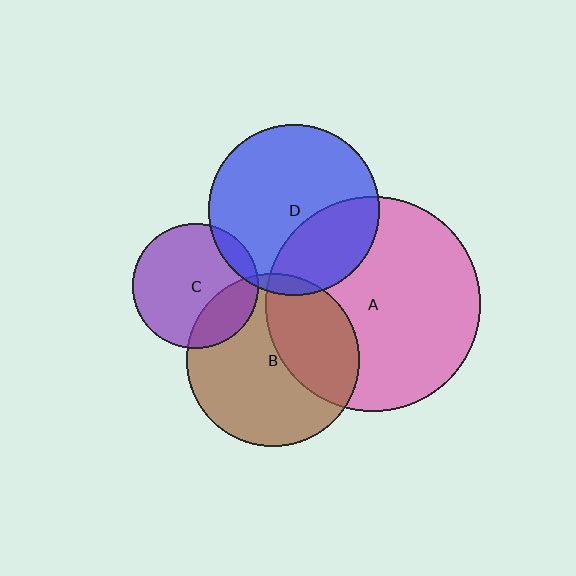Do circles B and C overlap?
Yes.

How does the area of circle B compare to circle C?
Approximately 1.9 times.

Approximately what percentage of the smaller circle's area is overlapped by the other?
Approximately 25%.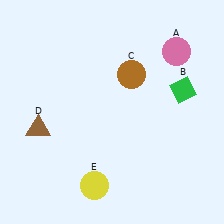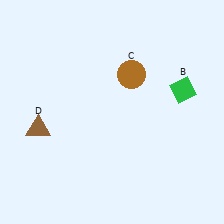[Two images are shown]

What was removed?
The yellow circle (E), the pink circle (A) were removed in Image 2.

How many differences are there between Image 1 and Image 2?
There are 2 differences between the two images.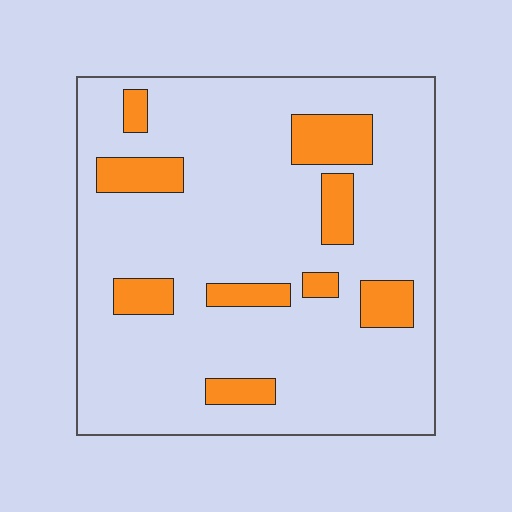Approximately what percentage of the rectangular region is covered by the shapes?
Approximately 15%.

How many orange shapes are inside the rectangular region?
9.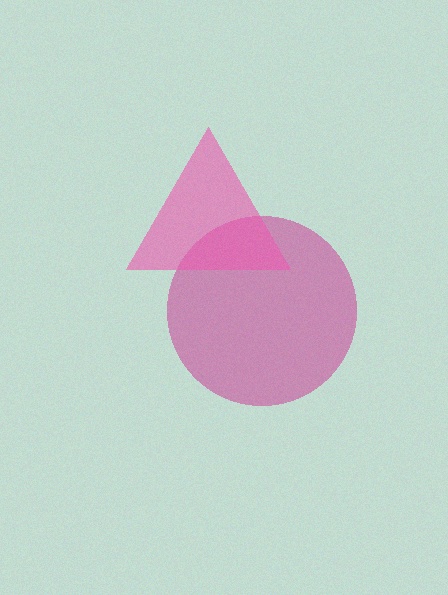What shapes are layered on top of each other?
The layered shapes are: a magenta circle, a pink triangle.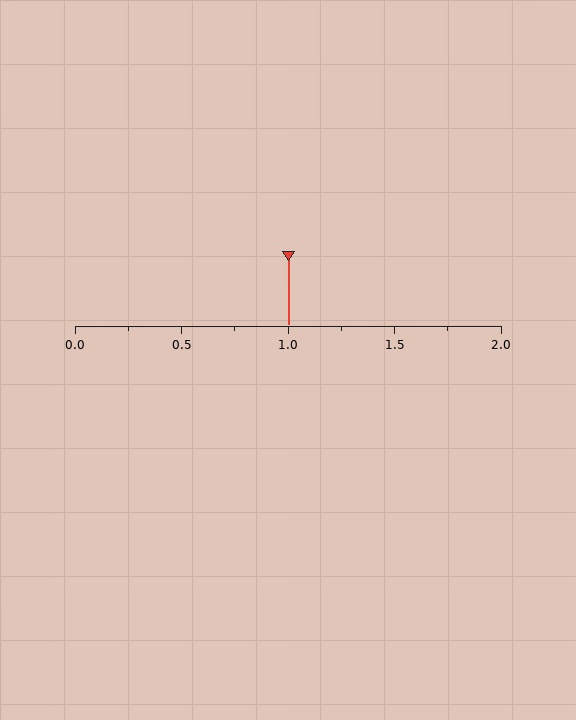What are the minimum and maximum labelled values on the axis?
The axis runs from 0.0 to 2.0.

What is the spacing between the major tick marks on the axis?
The major ticks are spaced 0.5 apart.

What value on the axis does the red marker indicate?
The marker indicates approximately 1.